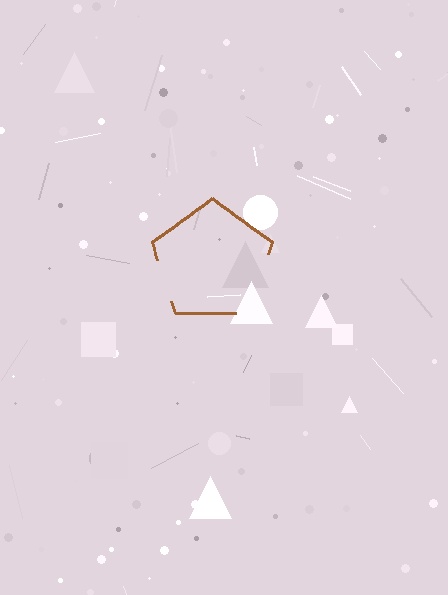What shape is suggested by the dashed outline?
The dashed outline suggests a pentagon.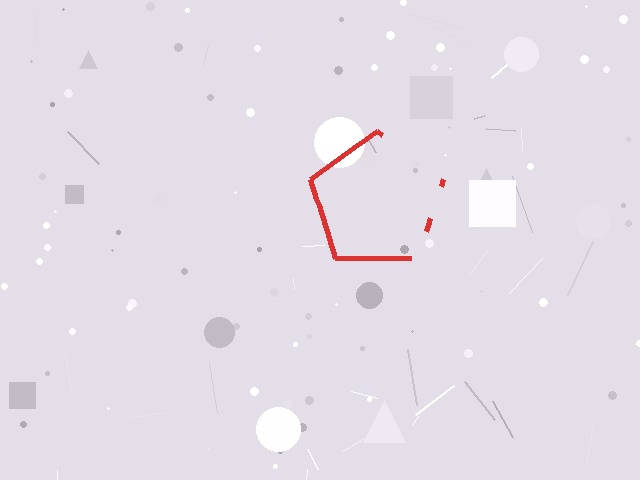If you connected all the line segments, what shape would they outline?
They would outline a pentagon.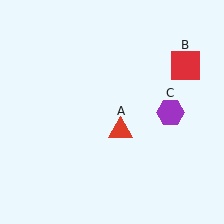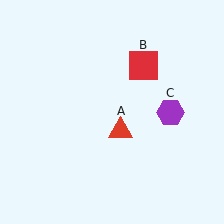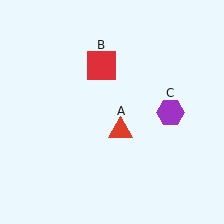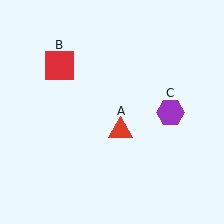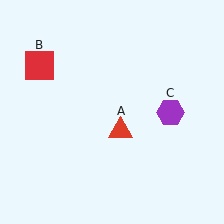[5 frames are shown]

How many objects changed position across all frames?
1 object changed position: red square (object B).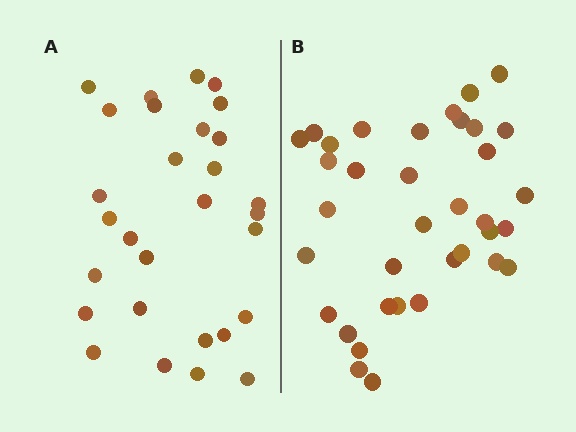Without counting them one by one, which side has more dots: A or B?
Region B (the right region) has more dots.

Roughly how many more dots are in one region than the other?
Region B has roughly 8 or so more dots than region A.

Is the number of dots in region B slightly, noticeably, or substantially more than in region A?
Region B has only slightly more — the two regions are fairly close. The ratio is roughly 1.2 to 1.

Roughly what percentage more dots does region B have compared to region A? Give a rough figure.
About 25% more.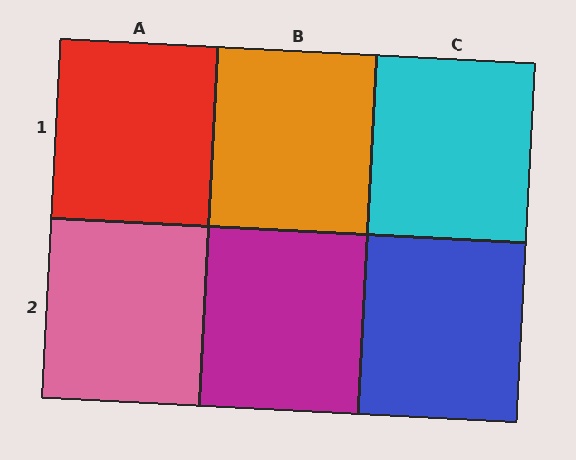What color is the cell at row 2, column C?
Blue.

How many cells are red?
1 cell is red.